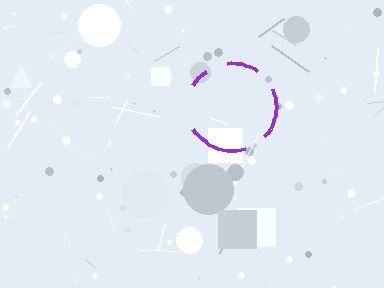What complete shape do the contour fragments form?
The contour fragments form a circle.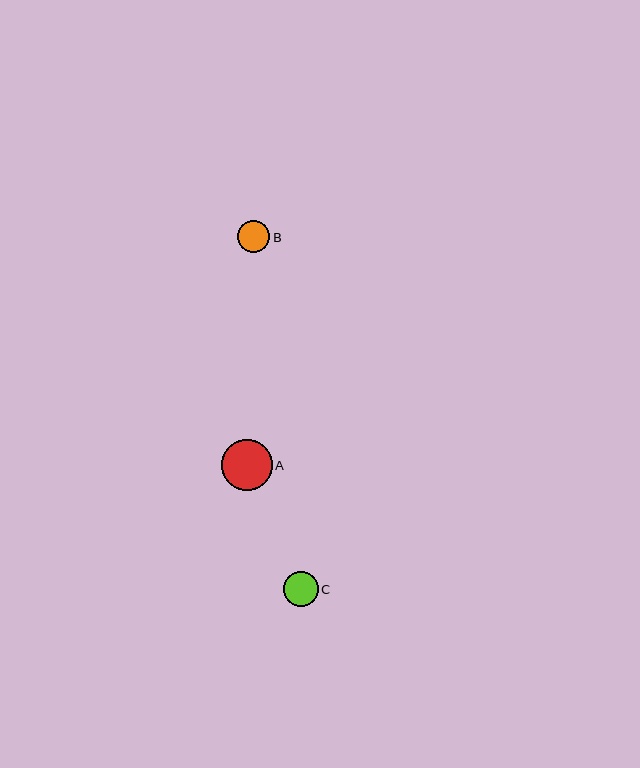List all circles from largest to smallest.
From largest to smallest: A, C, B.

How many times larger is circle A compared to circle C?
Circle A is approximately 1.5 times the size of circle C.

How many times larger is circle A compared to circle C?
Circle A is approximately 1.5 times the size of circle C.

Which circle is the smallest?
Circle B is the smallest with a size of approximately 33 pixels.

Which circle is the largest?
Circle A is the largest with a size of approximately 51 pixels.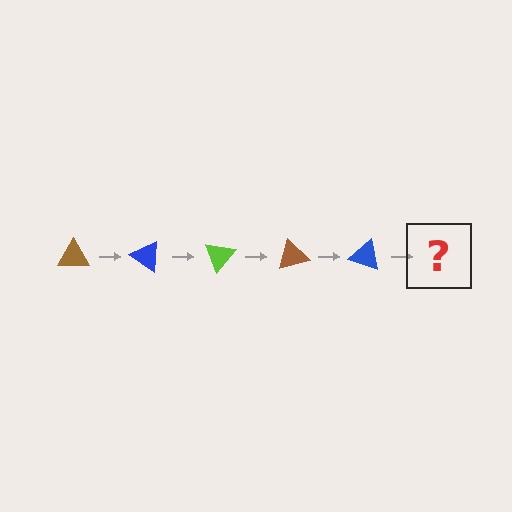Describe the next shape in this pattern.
It should be a lime triangle, rotated 175 degrees from the start.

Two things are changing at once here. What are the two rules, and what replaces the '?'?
The two rules are that it rotates 35 degrees each step and the color cycles through brown, blue, and lime. The '?' should be a lime triangle, rotated 175 degrees from the start.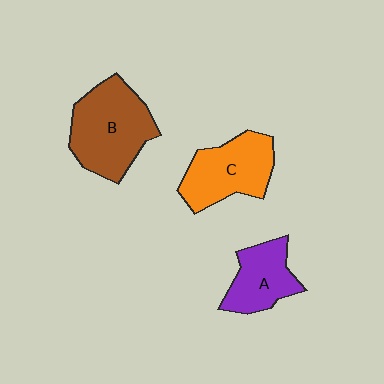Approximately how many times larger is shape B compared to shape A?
Approximately 1.6 times.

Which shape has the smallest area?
Shape A (purple).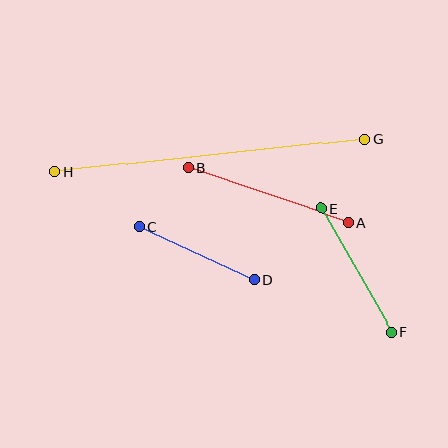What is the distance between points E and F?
The distance is approximately 142 pixels.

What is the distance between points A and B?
The distance is approximately 169 pixels.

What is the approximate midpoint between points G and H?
The midpoint is at approximately (210, 155) pixels.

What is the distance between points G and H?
The distance is approximately 312 pixels.